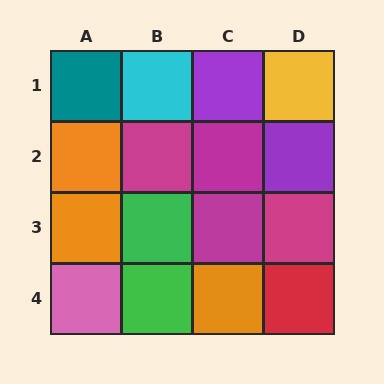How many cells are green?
2 cells are green.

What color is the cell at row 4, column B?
Green.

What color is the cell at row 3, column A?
Orange.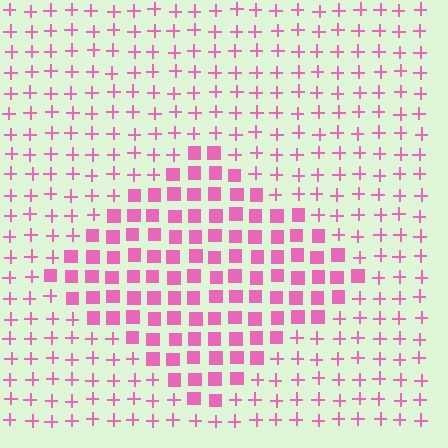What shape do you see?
I see a diamond.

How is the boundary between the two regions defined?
The boundary is defined by a change in element shape: squares inside vs. plus signs outside. All elements share the same color and spacing.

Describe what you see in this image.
The image is filled with small pink elements arranged in a uniform grid. A diamond-shaped region contains squares, while the surrounding area contains plus signs. The boundary is defined purely by the change in element shape.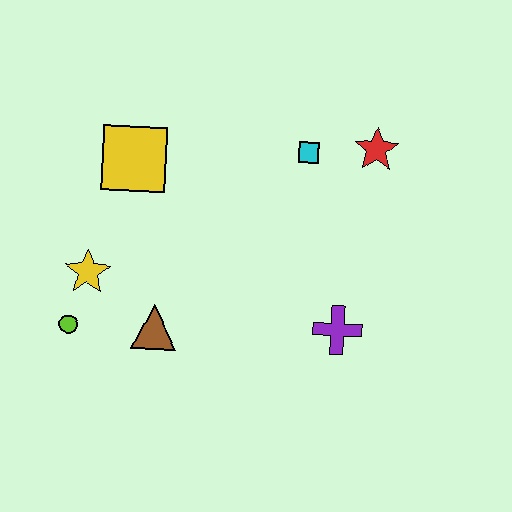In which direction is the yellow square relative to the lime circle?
The yellow square is above the lime circle.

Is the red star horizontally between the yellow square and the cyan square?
No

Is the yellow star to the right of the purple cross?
No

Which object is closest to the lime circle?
The yellow star is closest to the lime circle.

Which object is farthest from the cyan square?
The lime circle is farthest from the cyan square.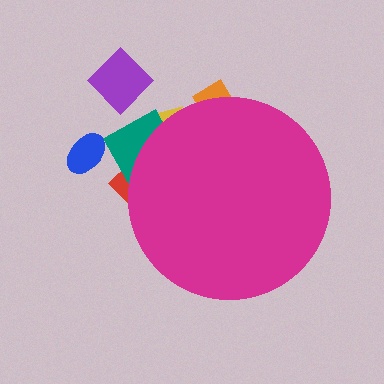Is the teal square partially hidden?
Yes, the teal square is partially hidden behind the magenta circle.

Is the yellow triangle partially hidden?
Yes, the yellow triangle is partially hidden behind the magenta circle.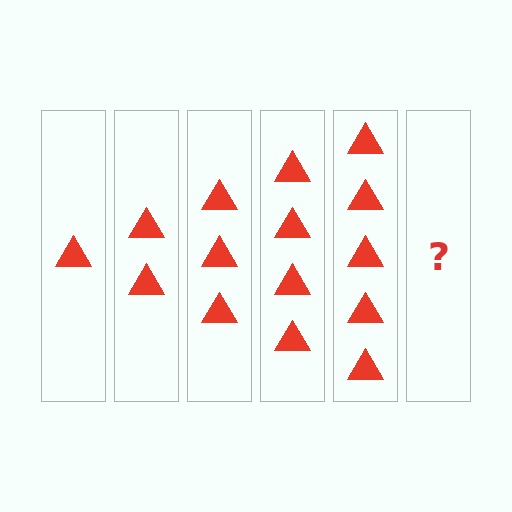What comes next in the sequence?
The next element should be 6 triangles.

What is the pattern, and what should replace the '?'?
The pattern is that each step adds one more triangle. The '?' should be 6 triangles.